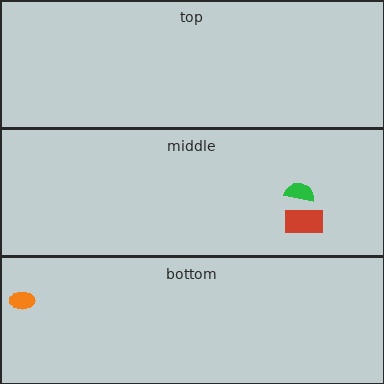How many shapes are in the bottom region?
1.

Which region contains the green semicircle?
The middle region.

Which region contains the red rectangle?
The middle region.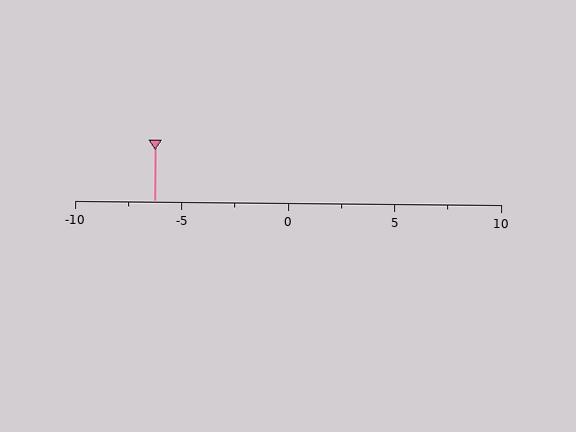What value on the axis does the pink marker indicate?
The marker indicates approximately -6.2.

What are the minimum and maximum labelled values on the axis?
The axis runs from -10 to 10.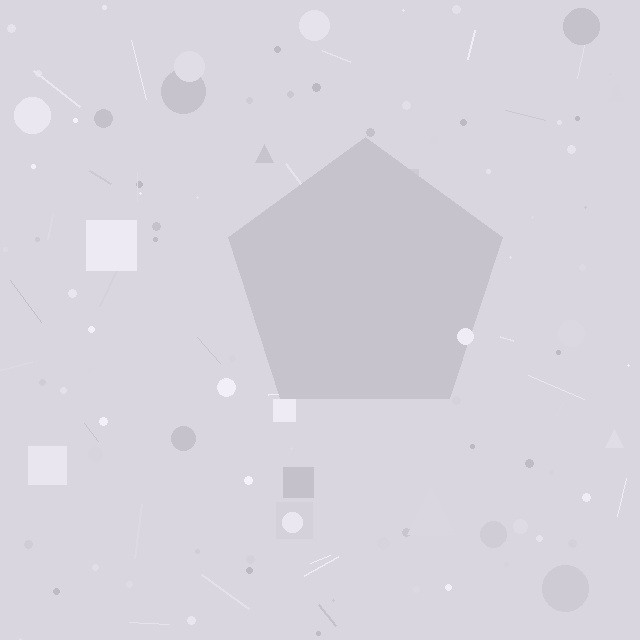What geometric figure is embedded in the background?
A pentagon is embedded in the background.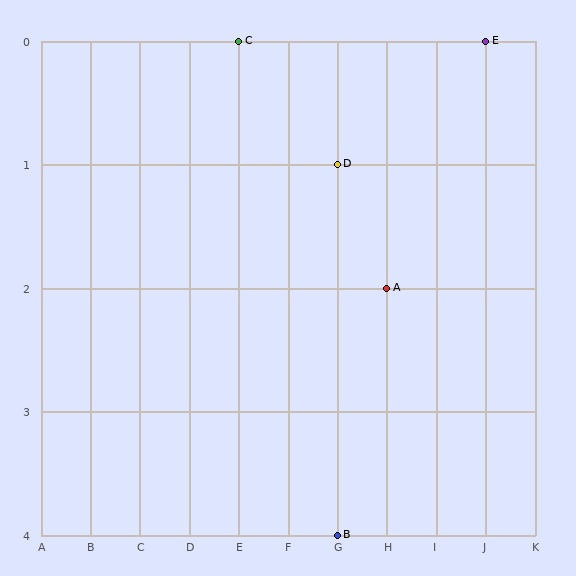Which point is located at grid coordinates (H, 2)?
Point A is at (H, 2).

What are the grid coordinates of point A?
Point A is at grid coordinates (H, 2).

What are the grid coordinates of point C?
Point C is at grid coordinates (E, 0).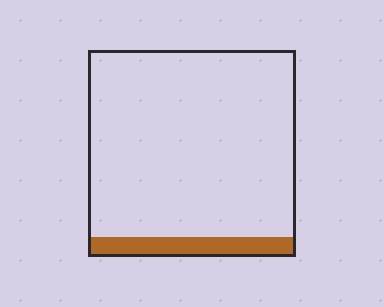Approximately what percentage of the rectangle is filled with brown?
Approximately 10%.